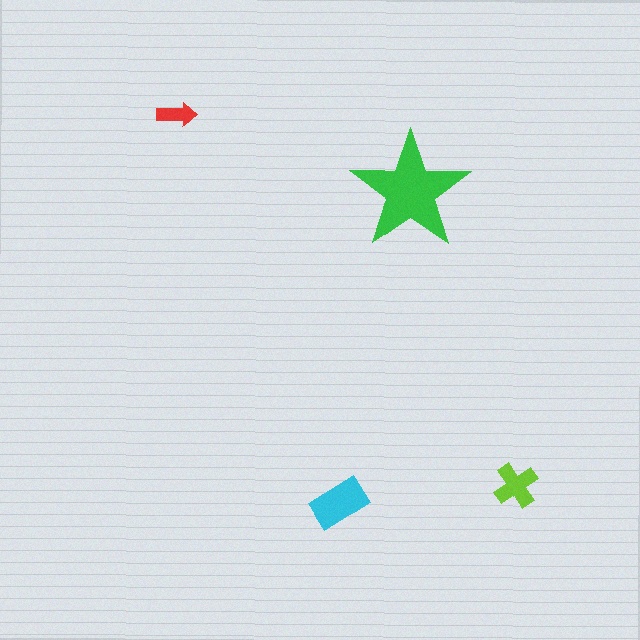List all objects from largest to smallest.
The green star, the cyan rectangle, the lime cross, the red arrow.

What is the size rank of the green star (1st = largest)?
1st.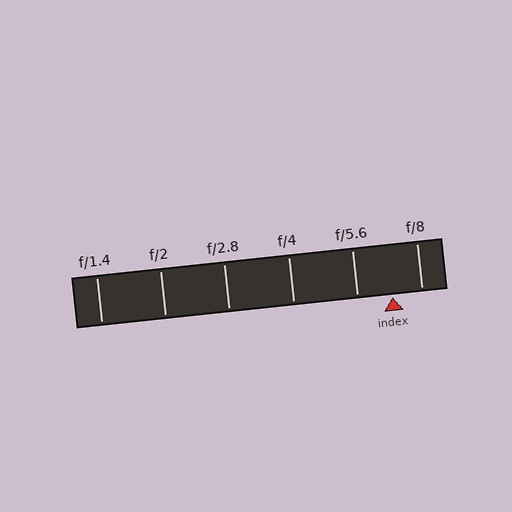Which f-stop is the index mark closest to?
The index mark is closest to f/8.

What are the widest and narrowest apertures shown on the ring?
The widest aperture shown is f/1.4 and the narrowest is f/8.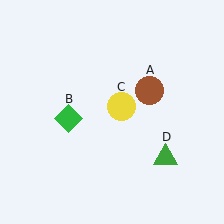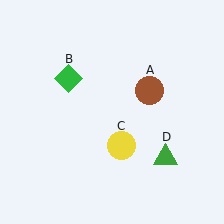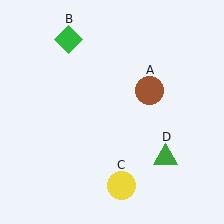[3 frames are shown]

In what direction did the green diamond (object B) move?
The green diamond (object B) moved up.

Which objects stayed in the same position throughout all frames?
Brown circle (object A) and green triangle (object D) remained stationary.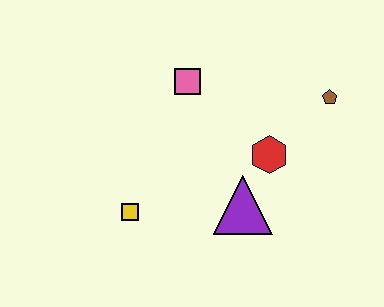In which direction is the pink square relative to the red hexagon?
The pink square is to the left of the red hexagon.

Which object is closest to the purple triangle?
The red hexagon is closest to the purple triangle.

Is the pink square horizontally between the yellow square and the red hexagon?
Yes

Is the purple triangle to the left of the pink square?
No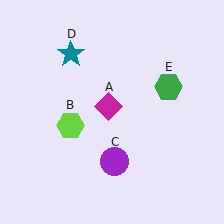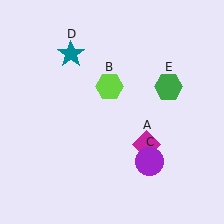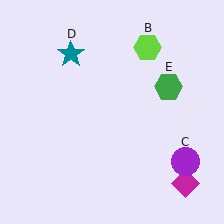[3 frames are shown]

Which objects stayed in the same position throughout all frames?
Teal star (object D) and green hexagon (object E) remained stationary.